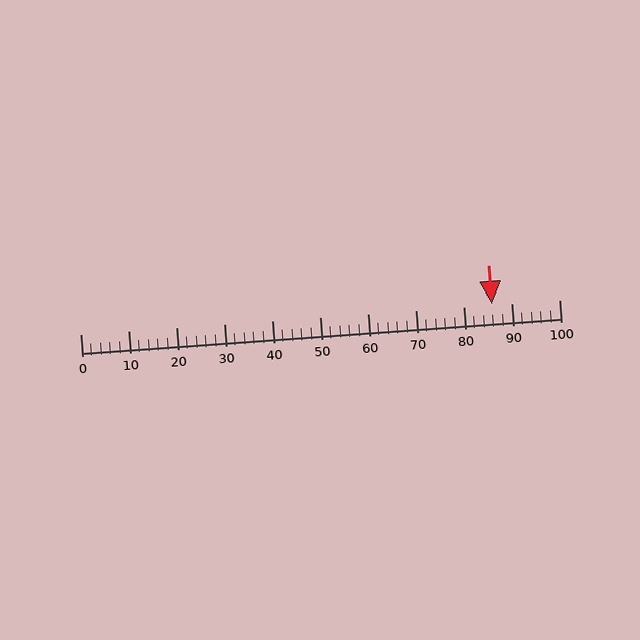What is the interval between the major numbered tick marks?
The major tick marks are spaced 10 units apart.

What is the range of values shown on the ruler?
The ruler shows values from 0 to 100.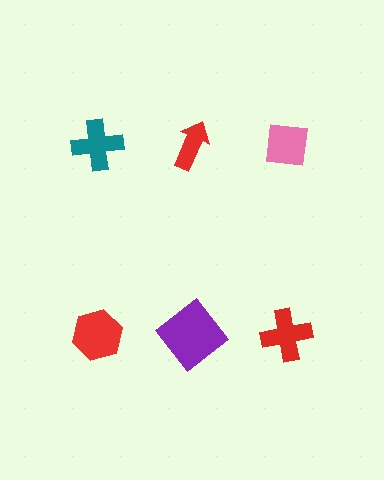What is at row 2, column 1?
A red hexagon.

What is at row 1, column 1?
A teal cross.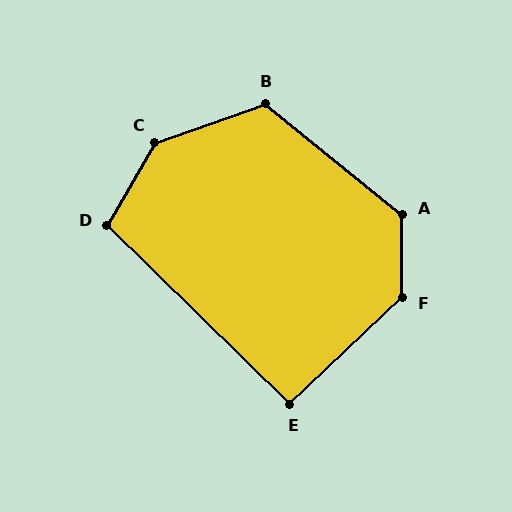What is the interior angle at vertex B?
Approximately 122 degrees (obtuse).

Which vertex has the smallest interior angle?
E, at approximately 92 degrees.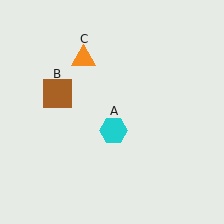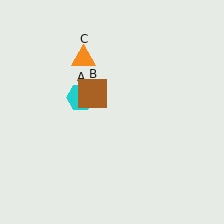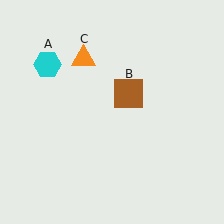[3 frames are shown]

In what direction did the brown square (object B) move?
The brown square (object B) moved right.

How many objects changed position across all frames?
2 objects changed position: cyan hexagon (object A), brown square (object B).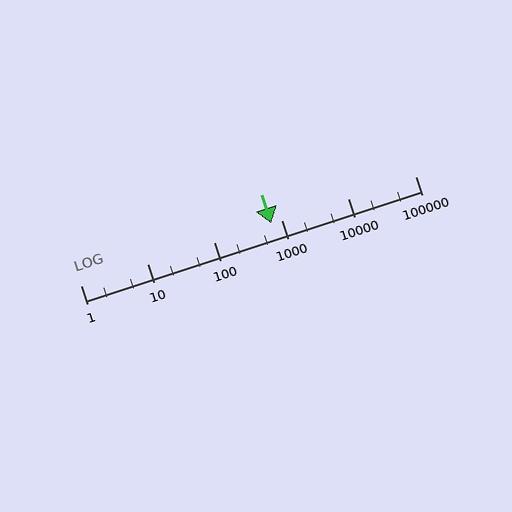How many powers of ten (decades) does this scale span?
The scale spans 5 decades, from 1 to 100000.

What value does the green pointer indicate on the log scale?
The pointer indicates approximately 710.